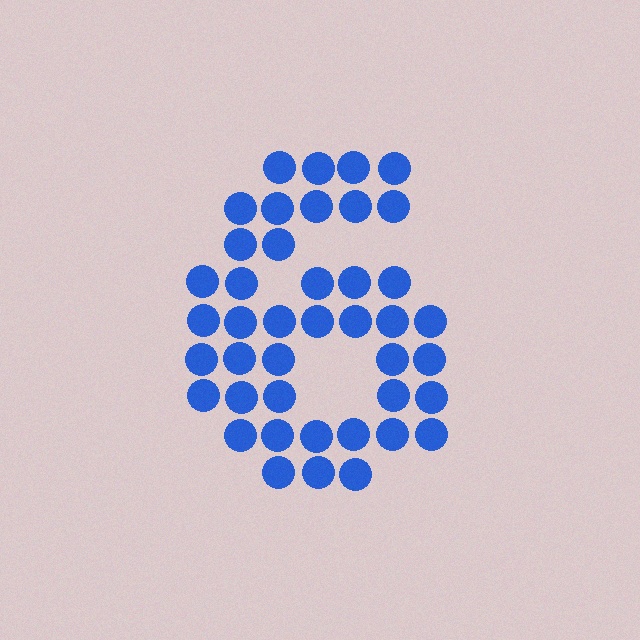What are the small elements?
The small elements are circles.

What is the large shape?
The large shape is the digit 6.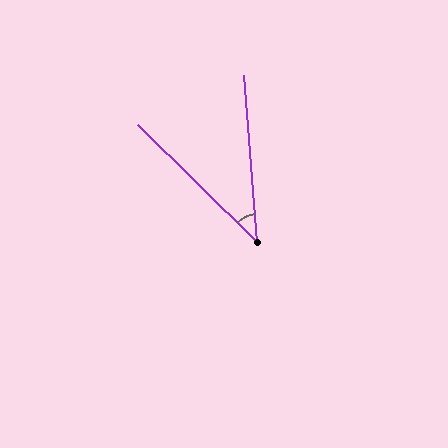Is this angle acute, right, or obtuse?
It is acute.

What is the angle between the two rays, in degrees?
Approximately 41 degrees.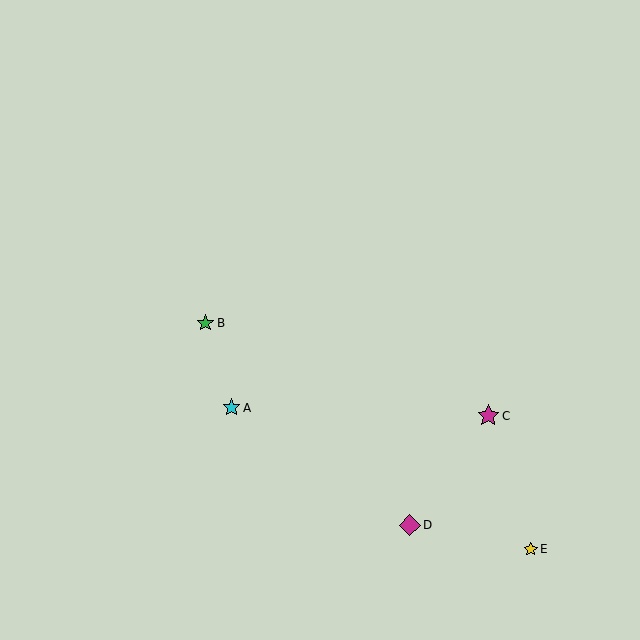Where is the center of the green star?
The center of the green star is at (205, 323).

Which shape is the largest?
The magenta star (labeled C) is the largest.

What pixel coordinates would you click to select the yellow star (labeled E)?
Click at (531, 549) to select the yellow star E.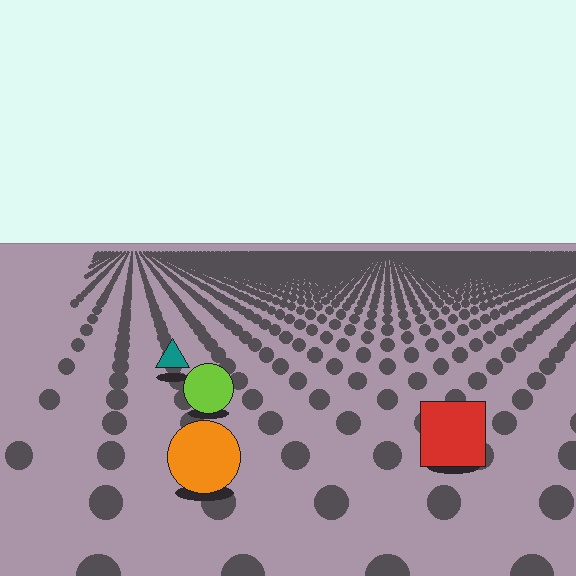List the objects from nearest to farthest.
From nearest to farthest: the orange circle, the red square, the lime circle, the teal triangle.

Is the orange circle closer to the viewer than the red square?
Yes. The orange circle is closer — you can tell from the texture gradient: the ground texture is coarser near it.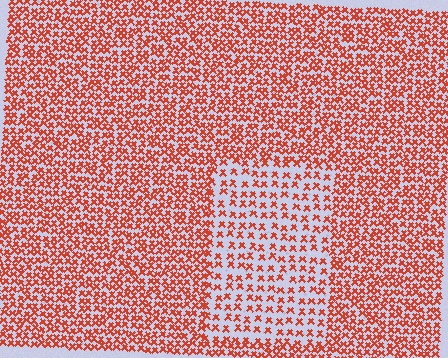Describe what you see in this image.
The image contains small red elements arranged at two different densities. A rectangle-shaped region is visible where the elements are less densely packed than the surrounding area.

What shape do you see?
I see a rectangle.